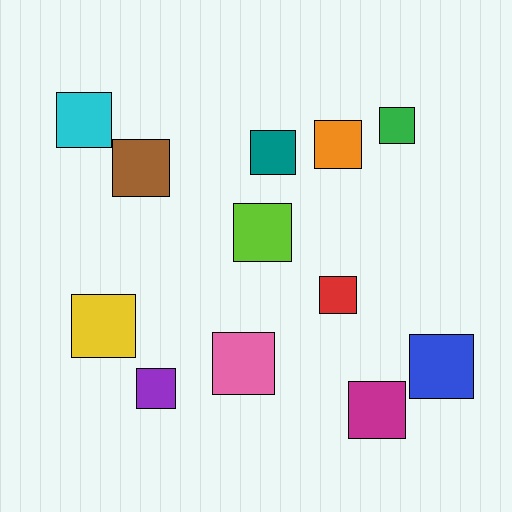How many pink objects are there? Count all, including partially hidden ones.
There is 1 pink object.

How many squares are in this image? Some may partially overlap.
There are 12 squares.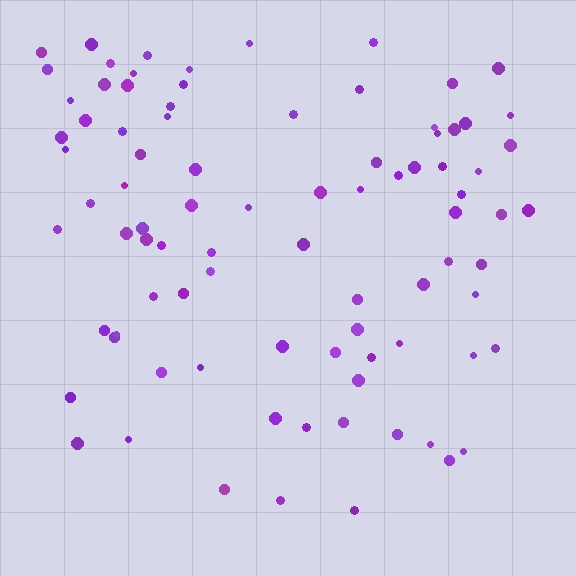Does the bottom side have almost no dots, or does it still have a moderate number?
Still a moderate number, just noticeably fewer than the top.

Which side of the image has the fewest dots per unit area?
The bottom.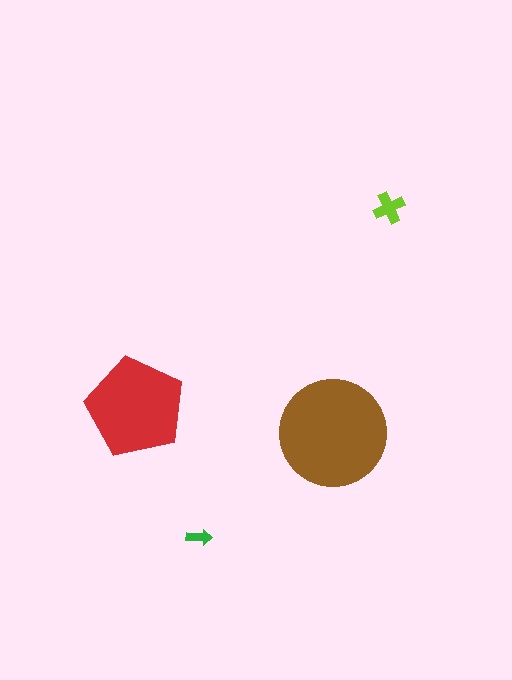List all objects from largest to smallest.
The brown circle, the red pentagon, the lime cross, the green arrow.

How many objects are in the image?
There are 4 objects in the image.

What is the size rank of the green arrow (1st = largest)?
4th.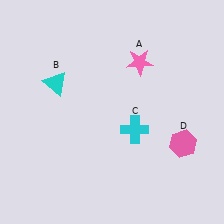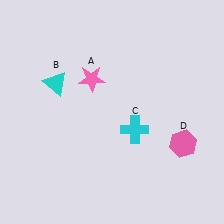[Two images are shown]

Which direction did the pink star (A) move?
The pink star (A) moved left.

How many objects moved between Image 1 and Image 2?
1 object moved between the two images.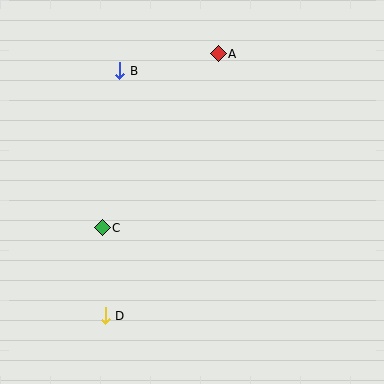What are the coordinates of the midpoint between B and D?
The midpoint between B and D is at (113, 193).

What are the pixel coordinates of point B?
Point B is at (120, 71).